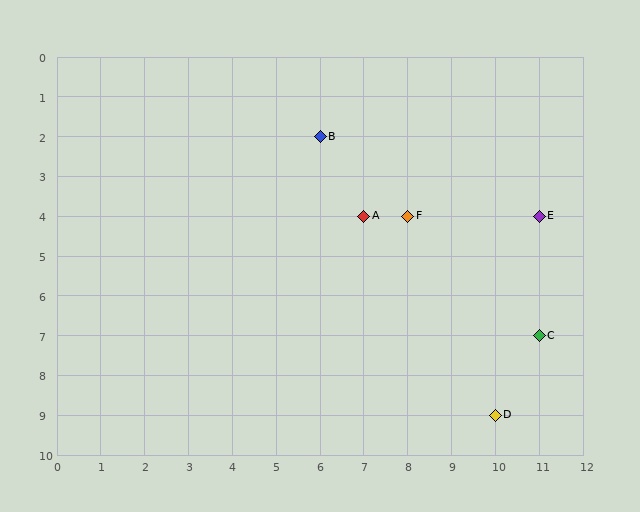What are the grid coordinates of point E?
Point E is at grid coordinates (11, 4).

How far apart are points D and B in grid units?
Points D and B are 4 columns and 7 rows apart (about 8.1 grid units diagonally).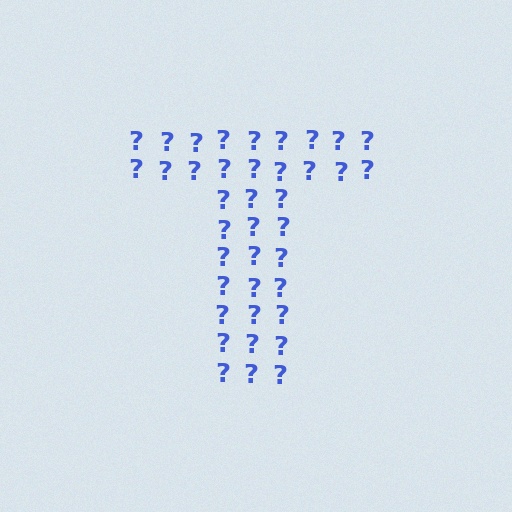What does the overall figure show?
The overall figure shows the letter T.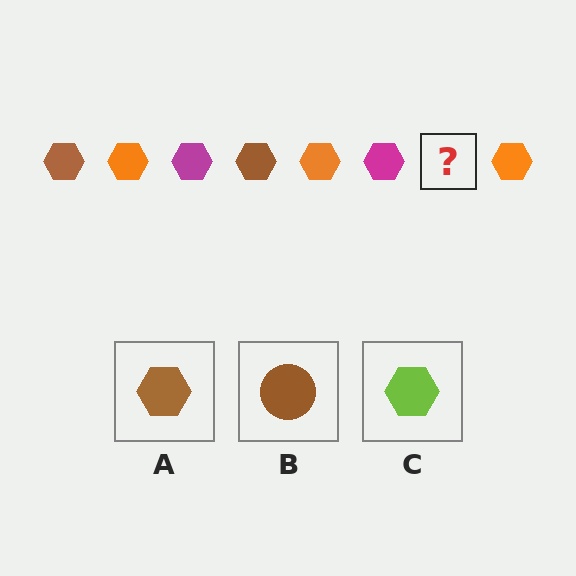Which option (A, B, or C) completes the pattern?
A.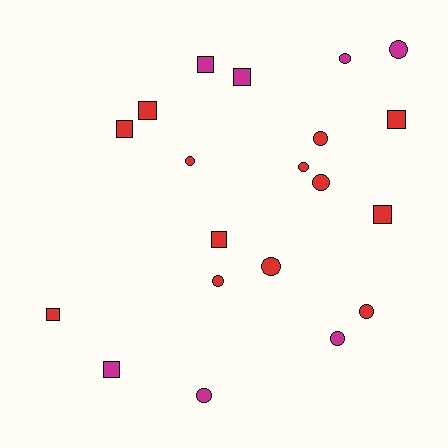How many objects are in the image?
There are 20 objects.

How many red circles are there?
There are 7 red circles.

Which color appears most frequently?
Red, with 13 objects.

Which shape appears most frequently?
Circle, with 11 objects.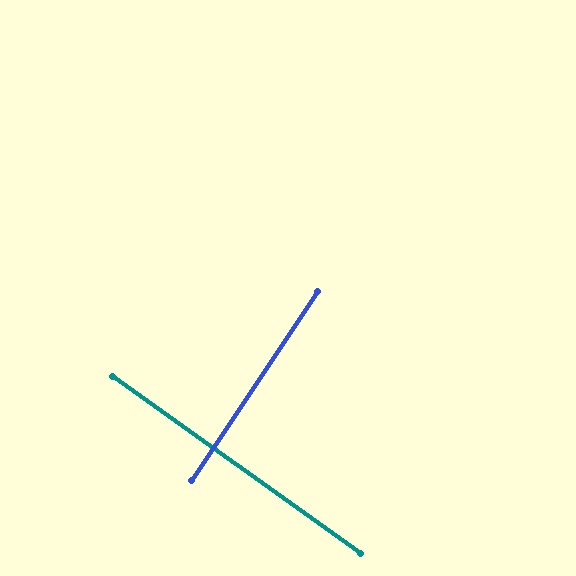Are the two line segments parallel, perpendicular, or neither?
Perpendicular — they meet at approximately 88°.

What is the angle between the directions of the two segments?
Approximately 88 degrees.